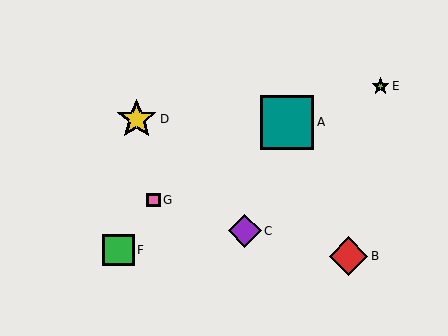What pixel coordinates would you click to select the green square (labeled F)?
Click at (118, 250) to select the green square F.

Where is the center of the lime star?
The center of the lime star is at (381, 86).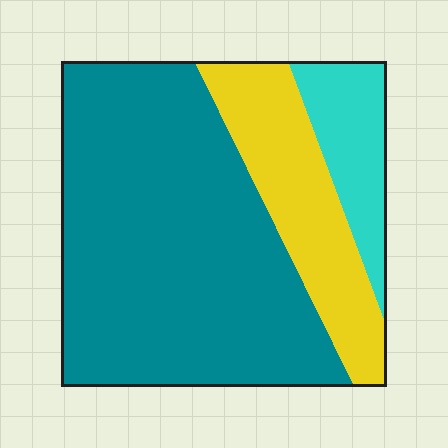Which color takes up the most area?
Teal, at roughly 65%.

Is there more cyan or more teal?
Teal.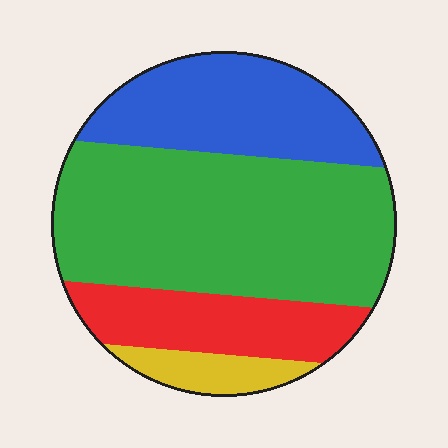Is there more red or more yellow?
Red.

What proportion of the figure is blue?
Blue takes up less than a quarter of the figure.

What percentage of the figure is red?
Red covers about 20% of the figure.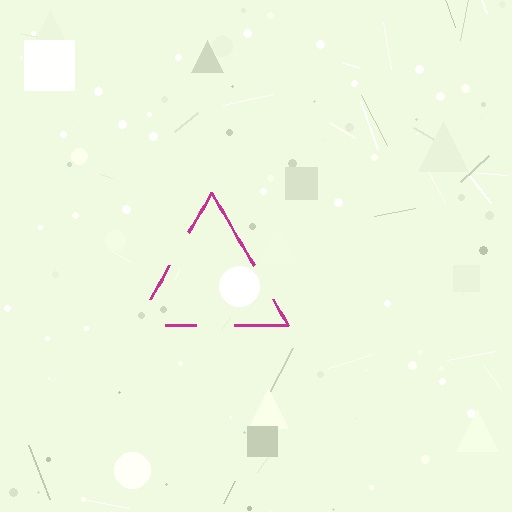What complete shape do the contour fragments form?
The contour fragments form a triangle.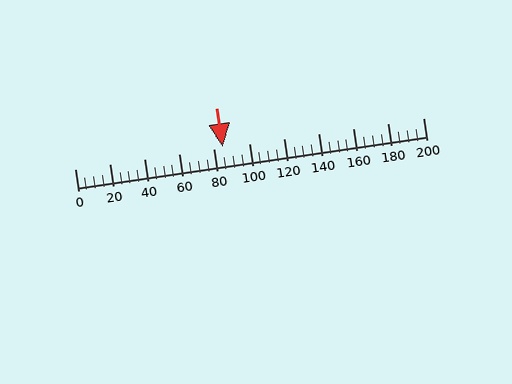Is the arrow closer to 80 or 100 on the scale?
The arrow is closer to 80.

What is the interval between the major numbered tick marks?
The major tick marks are spaced 20 units apart.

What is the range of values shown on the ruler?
The ruler shows values from 0 to 200.